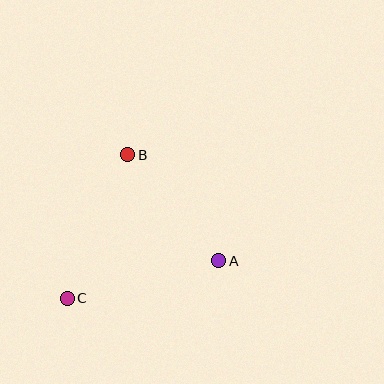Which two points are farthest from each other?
Points A and C are farthest from each other.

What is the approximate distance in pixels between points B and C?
The distance between B and C is approximately 156 pixels.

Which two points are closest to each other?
Points A and B are closest to each other.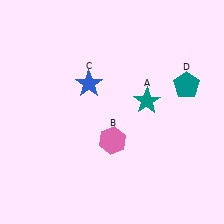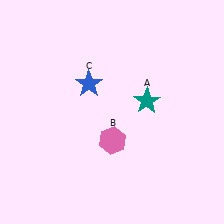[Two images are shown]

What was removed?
The teal pentagon (D) was removed in Image 2.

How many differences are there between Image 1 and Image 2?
There is 1 difference between the two images.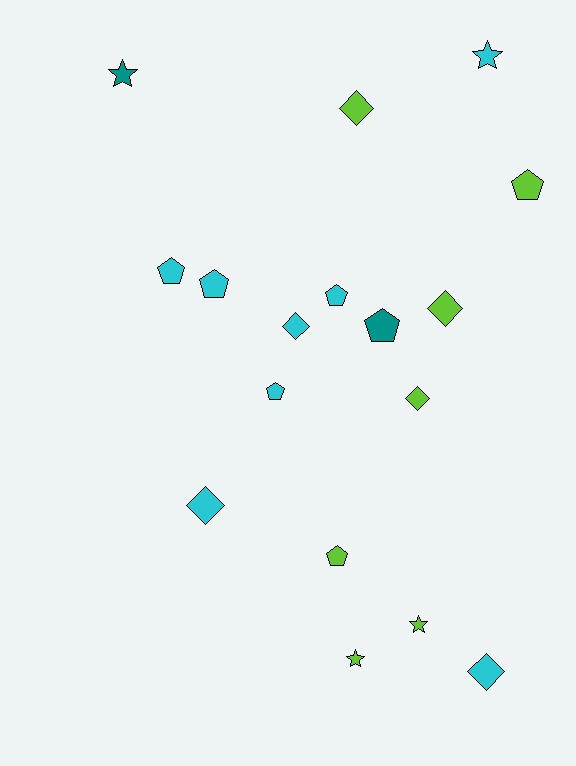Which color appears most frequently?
Cyan, with 8 objects.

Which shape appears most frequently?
Pentagon, with 7 objects.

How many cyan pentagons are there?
There are 4 cyan pentagons.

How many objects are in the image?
There are 17 objects.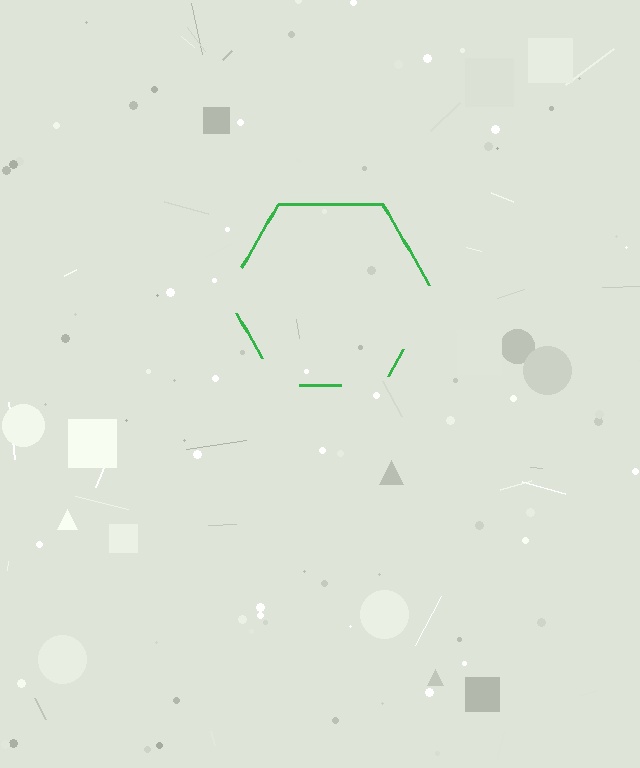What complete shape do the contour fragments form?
The contour fragments form a hexagon.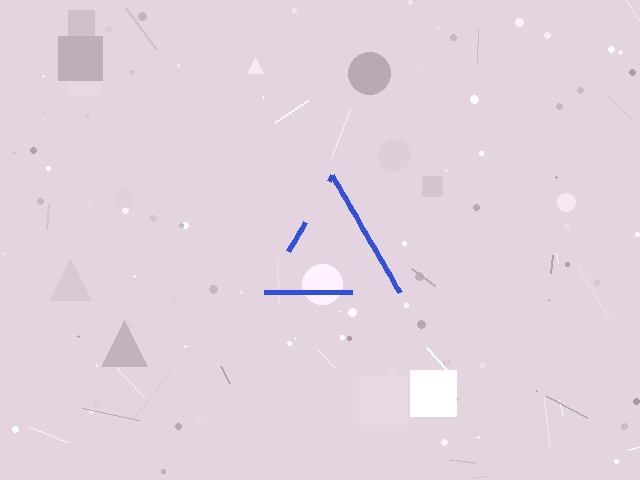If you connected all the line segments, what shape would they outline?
They would outline a triangle.